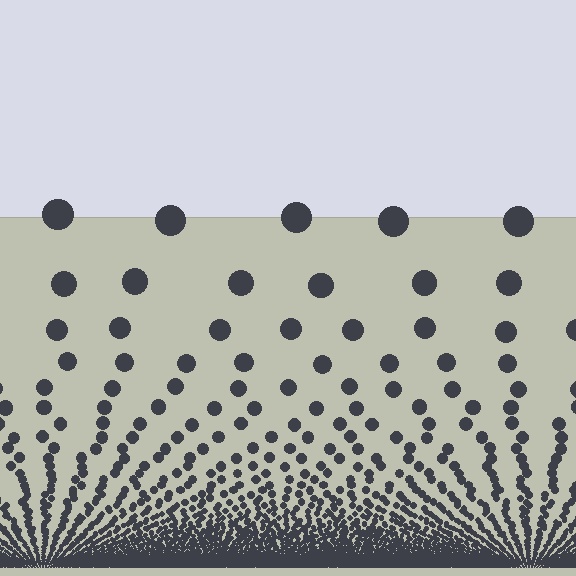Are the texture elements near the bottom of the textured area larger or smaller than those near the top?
Smaller. The gradient is inverted — elements near the bottom are smaller and denser.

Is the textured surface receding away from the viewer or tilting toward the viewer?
The surface appears to tilt toward the viewer. Texture elements get larger and sparser toward the top.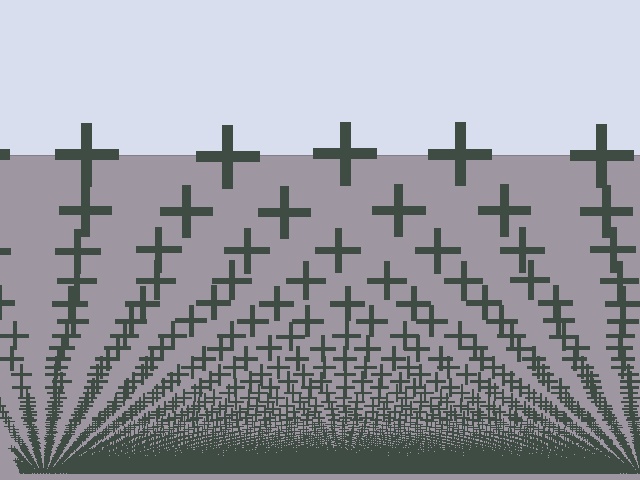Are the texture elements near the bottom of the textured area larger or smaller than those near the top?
Smaller. The gradient is inverted — elements near the bottom are smaller and denser.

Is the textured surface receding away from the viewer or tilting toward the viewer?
The surface appears to tilt toward the viewer. Texture elements get larger and sparser toward the top.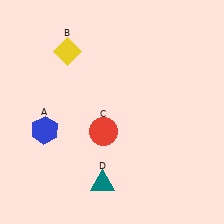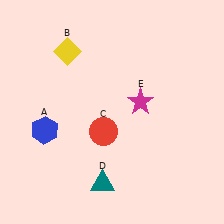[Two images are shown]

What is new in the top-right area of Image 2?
A magenta star (E) was added in the top-right area of Image 2.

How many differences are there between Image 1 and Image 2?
There is 1 difference between the two images.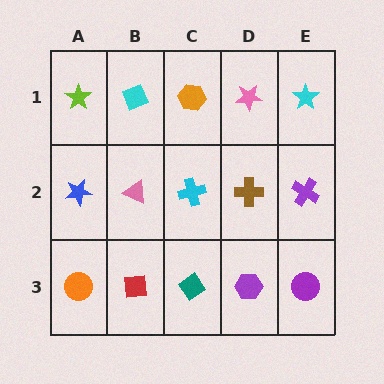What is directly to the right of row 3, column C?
A purple hexagon.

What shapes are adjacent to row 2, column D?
A pink star (row 1, column D), a purple hexagon (row 3, column D), a cyan cross (row 2, column C), a purple cross (row 2, column E).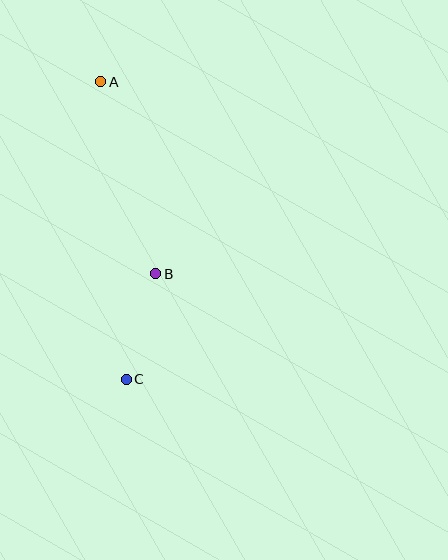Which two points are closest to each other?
Points B and C are closest to each other.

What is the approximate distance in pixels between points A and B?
The distance between A and B is approximately 200 pixels.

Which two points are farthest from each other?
Points A and C are farthest from each other.